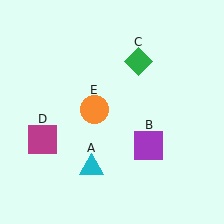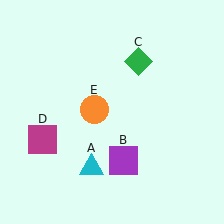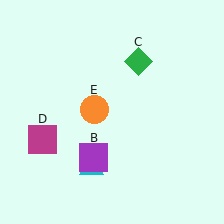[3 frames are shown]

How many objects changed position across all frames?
1 object changed position: purple square (object B).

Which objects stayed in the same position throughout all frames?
Cyan triangle (object A) and green diamond (object C) and magenta square (object D) and orange circle (object E) remained stationary.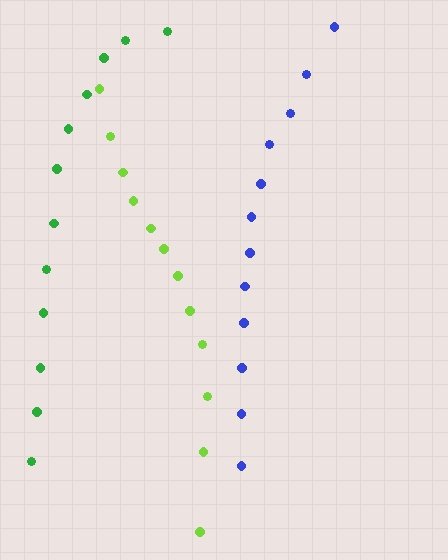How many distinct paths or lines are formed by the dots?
There are 3 distinct paths.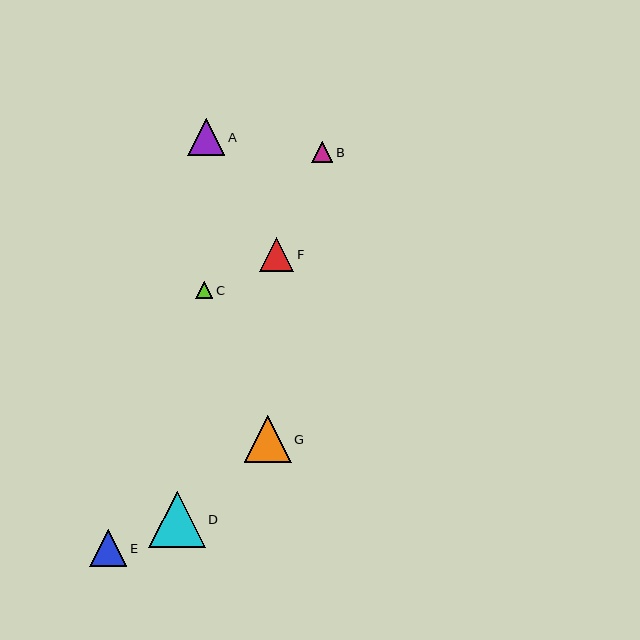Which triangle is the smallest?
Triangle C is the smallest with a size of approximately 17 pixels.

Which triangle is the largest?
Triangle D is the largest with a size of approximately 56 pixels.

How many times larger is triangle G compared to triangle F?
Triangle G is approximately 1.4 times the size of triangle F.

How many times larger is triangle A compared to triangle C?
Triangle A is approximately 2.2 times the size of triangle C.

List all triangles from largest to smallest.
From largest to smallest: D, G, E, A, F, B, C.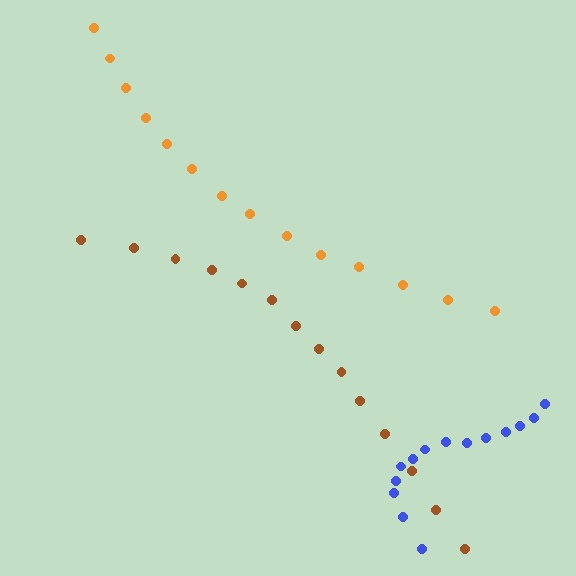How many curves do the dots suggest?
There are 3 distinct paths.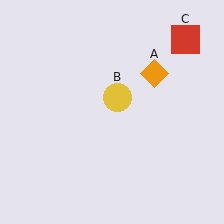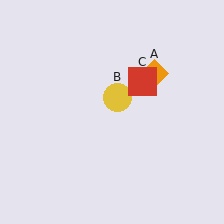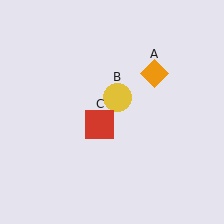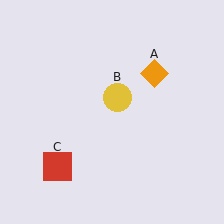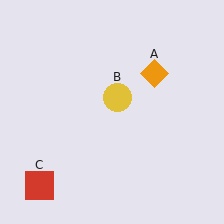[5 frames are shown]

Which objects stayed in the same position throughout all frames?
Orange diamond (object A) and yellow circle (object B) remained stationary.